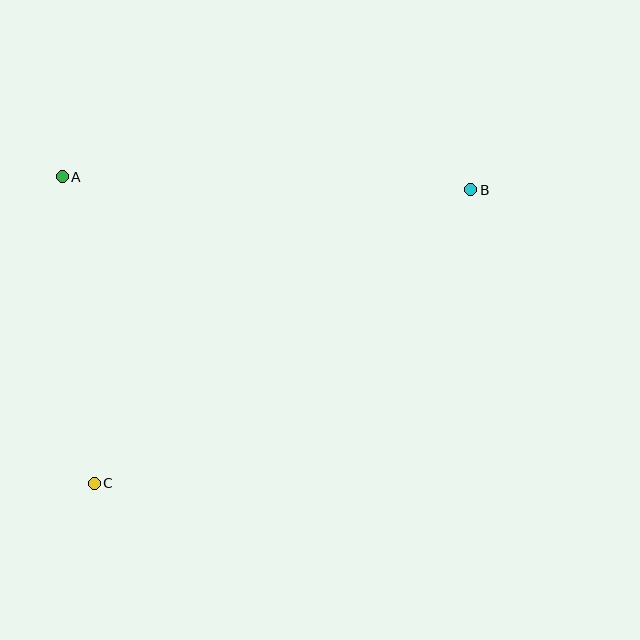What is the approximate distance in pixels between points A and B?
The distance between A and B is approximately 409 pixels.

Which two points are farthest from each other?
Points B and C are farthest from each other.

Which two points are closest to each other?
Points A and C are closest to each other.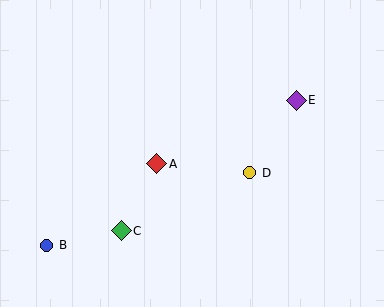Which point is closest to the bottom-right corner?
Point D is closest to the bottom-right corner.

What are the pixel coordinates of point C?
Point C is at (121, 231).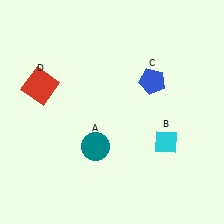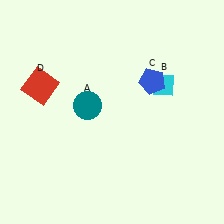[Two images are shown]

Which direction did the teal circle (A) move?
The teal circle (A) moved up.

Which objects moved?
The objects that moved are: the teal circle (A), the cyan diamond (B).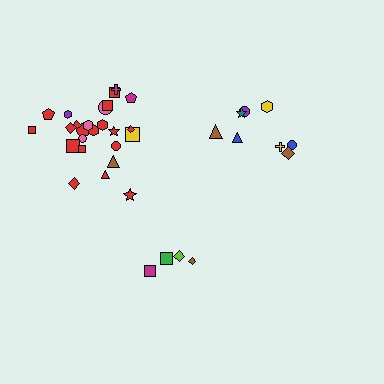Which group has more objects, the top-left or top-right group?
The top-left group.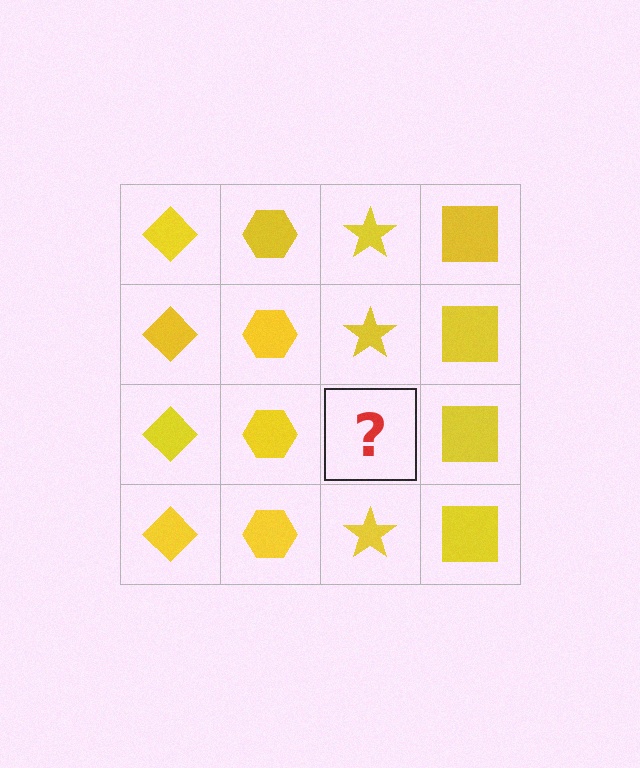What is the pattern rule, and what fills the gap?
The rule is that each column has a consistent shape. The gap should be filled with a yellow star.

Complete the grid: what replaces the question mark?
The question mark should be replaced with a yellow star.